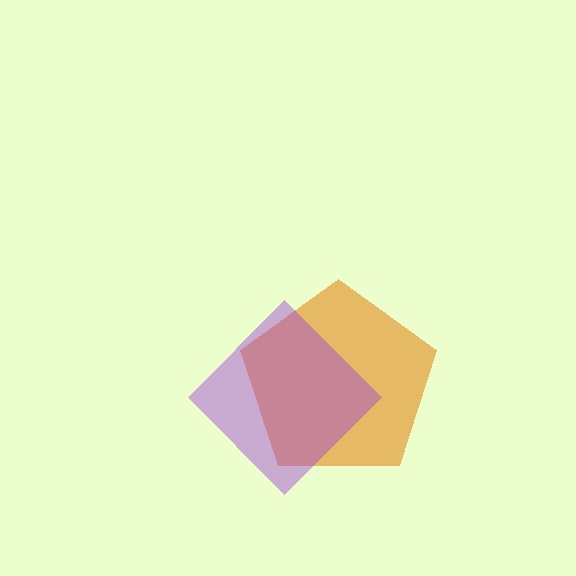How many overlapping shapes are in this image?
There are 2 overlapping shapes in the image.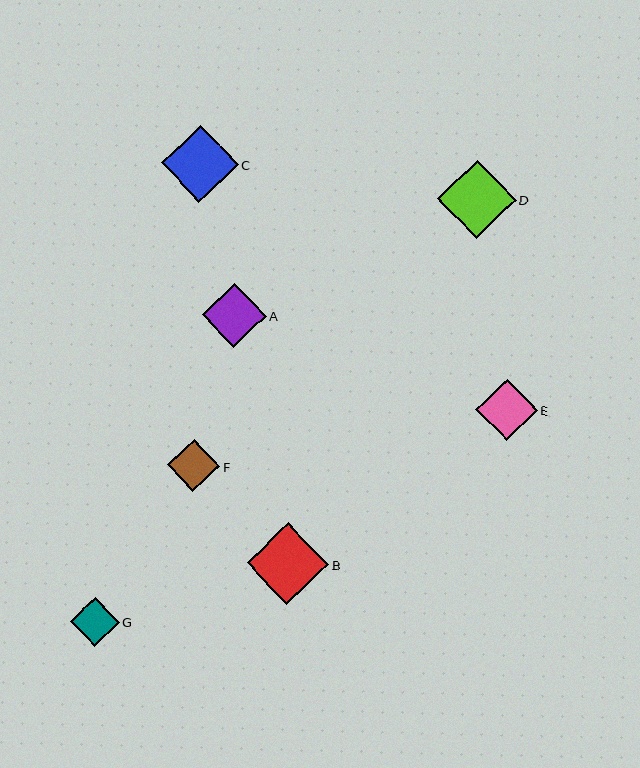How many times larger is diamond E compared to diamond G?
Diamond E is approximately 1.3 times the size of diamond G.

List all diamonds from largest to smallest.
From largest to smallest: B, D, C, A, E, F, G.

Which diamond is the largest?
Diamond B is the largest with a size of approximately 82 pixels.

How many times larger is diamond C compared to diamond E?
Diamond C is approximately 1.3 times the size of diamond E.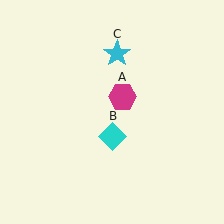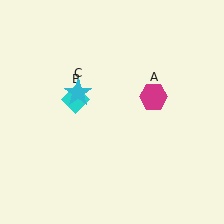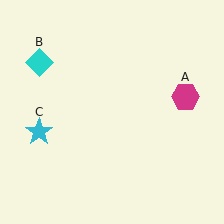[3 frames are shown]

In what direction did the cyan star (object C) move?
The cyan star (object C) moved down and to the left.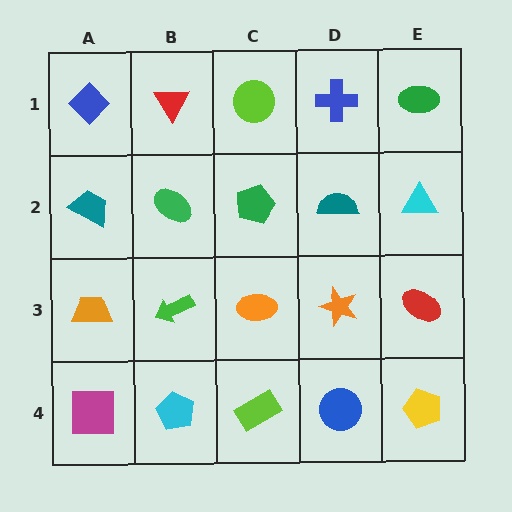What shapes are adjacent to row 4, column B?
A green arrow (row 3, column B), a magenta square (row 4, column A), a lime rectangle (row 4, column C).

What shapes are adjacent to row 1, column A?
A teal trapezoid (row 2, column A), a red triangle (row 1, column B).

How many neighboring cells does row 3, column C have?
4.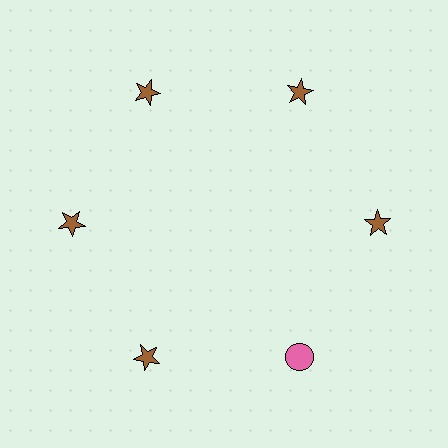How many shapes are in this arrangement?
There are 6 shapes arranged in a ring pattern.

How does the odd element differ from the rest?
It differs in both color (pink instead of brown) and shape (circle instead of star).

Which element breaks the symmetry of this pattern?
The pink circle at roughly the 5 o'clock position breaks the symmetry. All other shapes are brown stars.